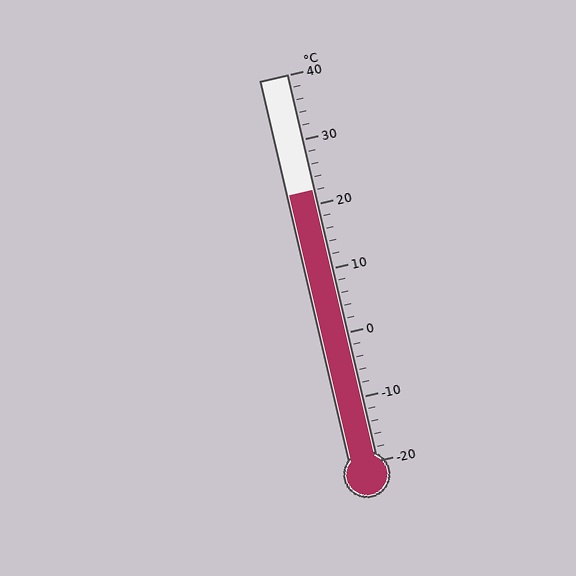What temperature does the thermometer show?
The thermometer shows approximately 22°C.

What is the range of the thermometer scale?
The thermometer scale ranges from -20°C to 40°C.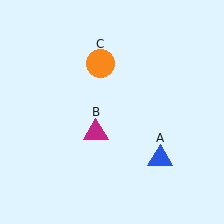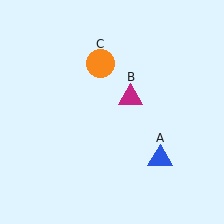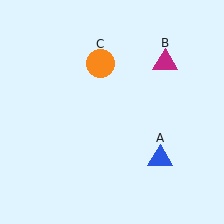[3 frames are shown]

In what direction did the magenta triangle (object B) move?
The magenta triangle (object B) moved up and to the right.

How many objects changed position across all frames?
1 object changed position: magenta triangle (object B).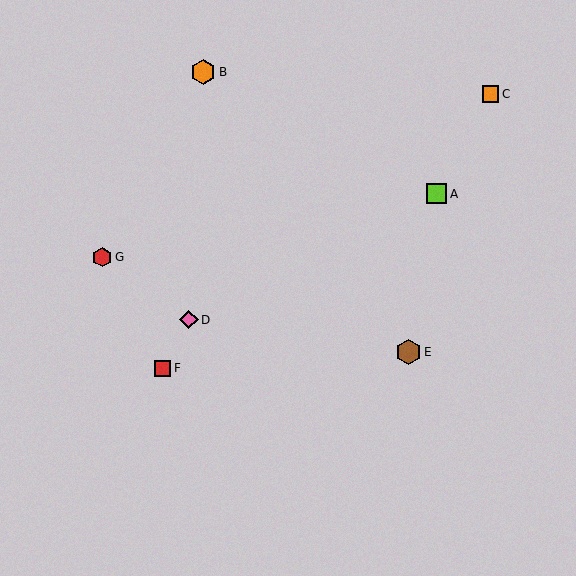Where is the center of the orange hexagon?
The center of the orange hexagon is at (203, 72).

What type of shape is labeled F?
Shape F is a red square.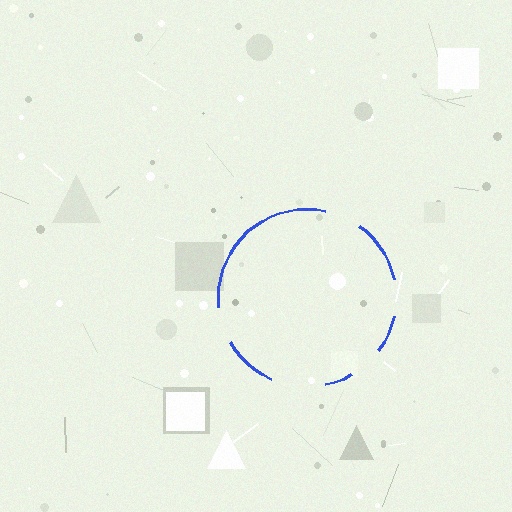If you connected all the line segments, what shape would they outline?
They would outline a circle.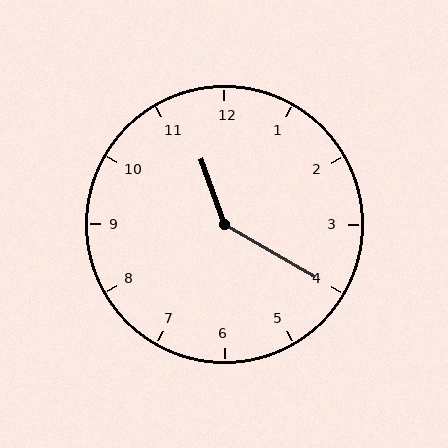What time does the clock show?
11:20.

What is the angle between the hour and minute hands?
Approximately 140 degrees.